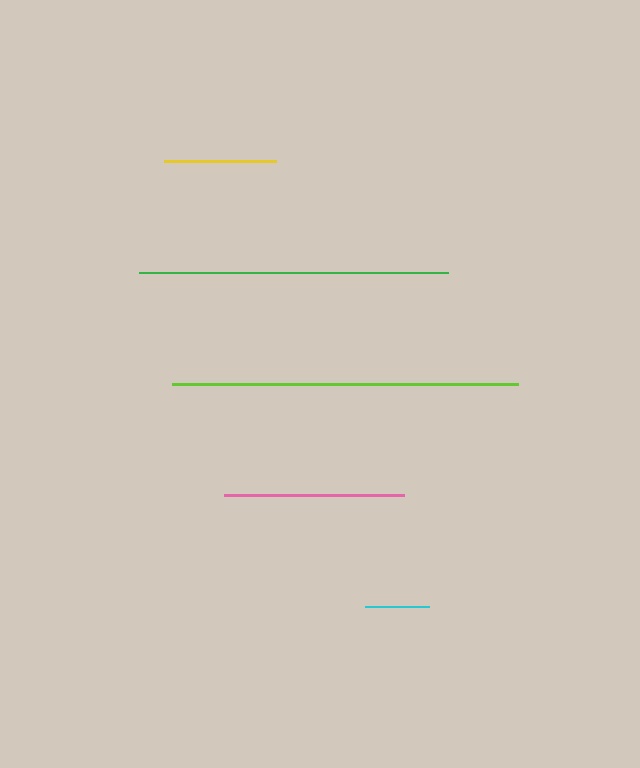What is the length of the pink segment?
The pink segment is approximately 179 pixels long.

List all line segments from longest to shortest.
From longest to shortest: lime, green, pink, yellow, cyan.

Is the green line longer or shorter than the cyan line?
The green line is longer than the cyan line.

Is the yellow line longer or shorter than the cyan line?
The yellow line is longer than the cyan line.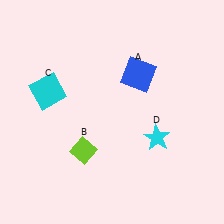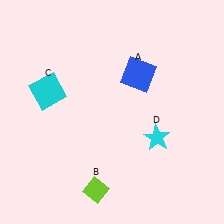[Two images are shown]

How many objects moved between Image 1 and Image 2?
1 object moved between the two images.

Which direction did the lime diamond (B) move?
The lime diamond (B) moved down.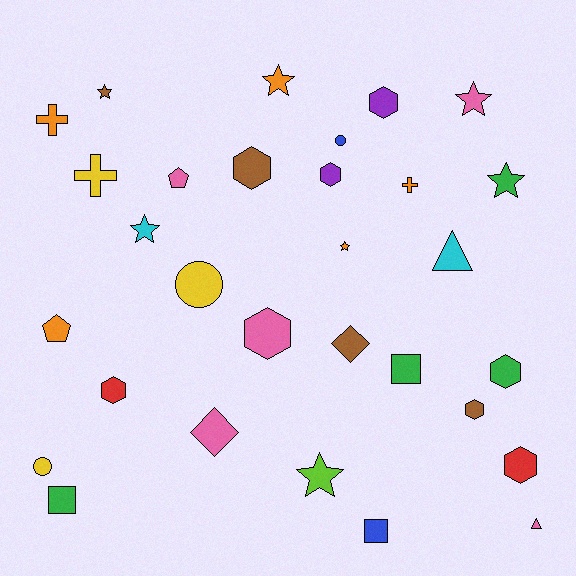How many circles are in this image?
There are 3 circles.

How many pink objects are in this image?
There are 5 pink objects.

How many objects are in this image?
There are 30 objects.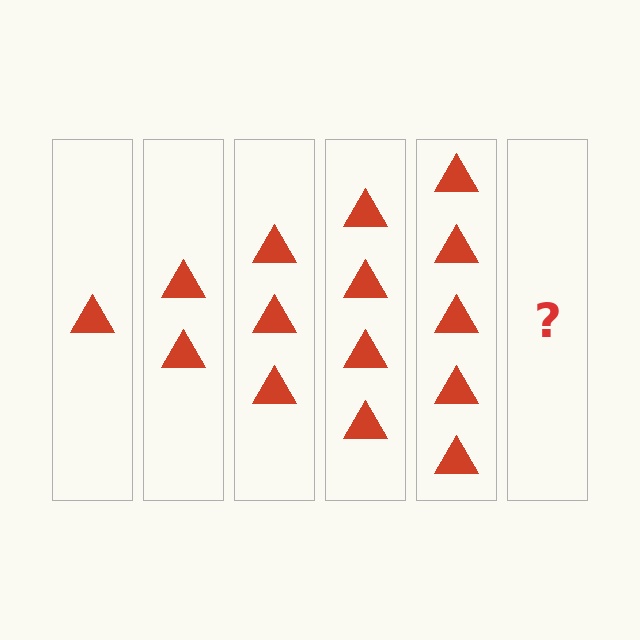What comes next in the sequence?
The next element should be 6 triangles.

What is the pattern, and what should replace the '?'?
The pattern is that each step adds one more triangle. The '?' should be 6 triangles.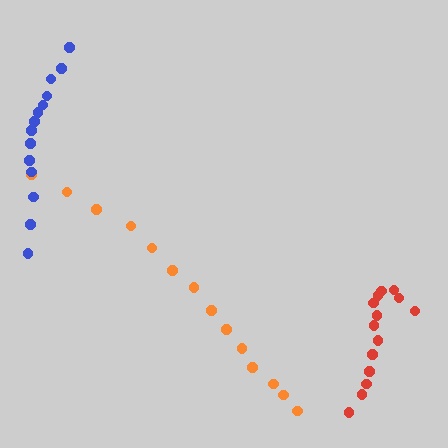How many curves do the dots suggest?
There are 3 distinct paths.